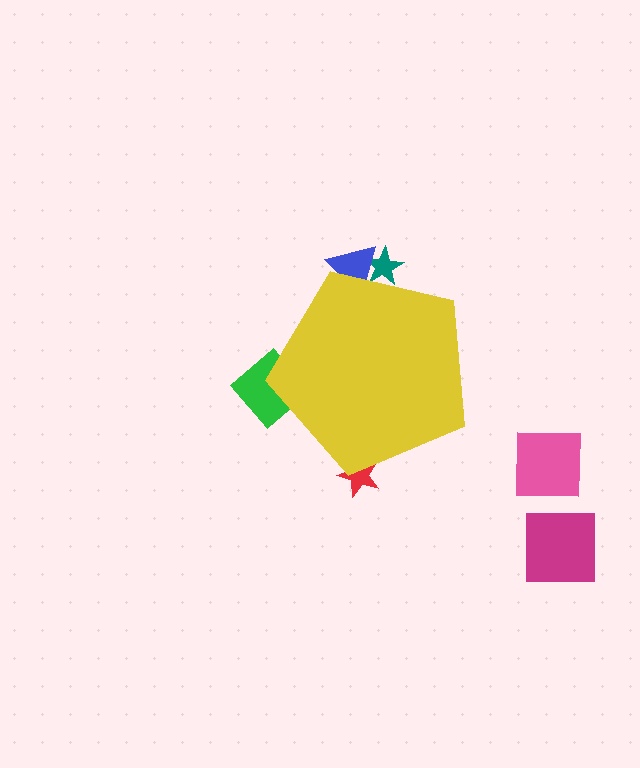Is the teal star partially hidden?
Yes, the teal star is partially hidden behind the yellow pentagon.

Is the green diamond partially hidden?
Yes, the green diamond is partially hidden behind the yellow pentagon.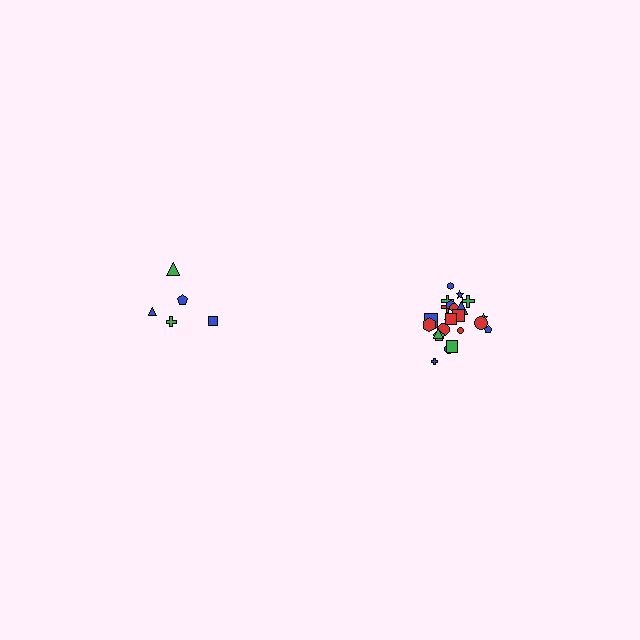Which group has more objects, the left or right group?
The right group.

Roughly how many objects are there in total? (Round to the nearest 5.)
Roughly 30 objects in total.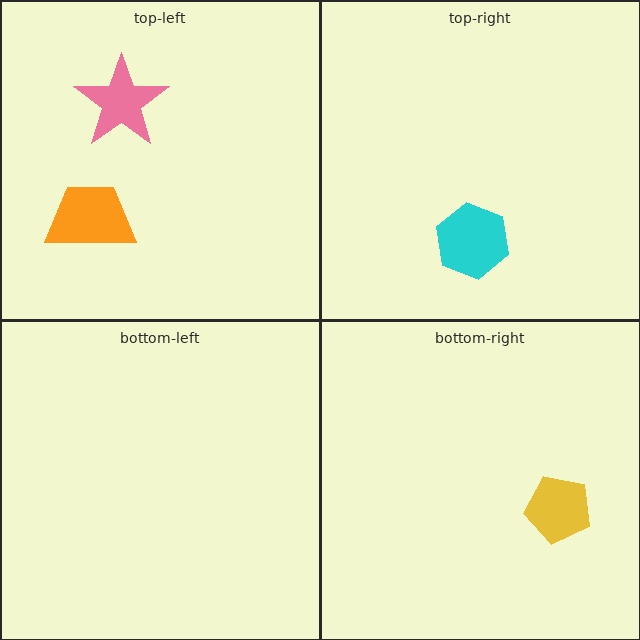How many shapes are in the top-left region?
2.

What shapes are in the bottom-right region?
The yellow pentagon.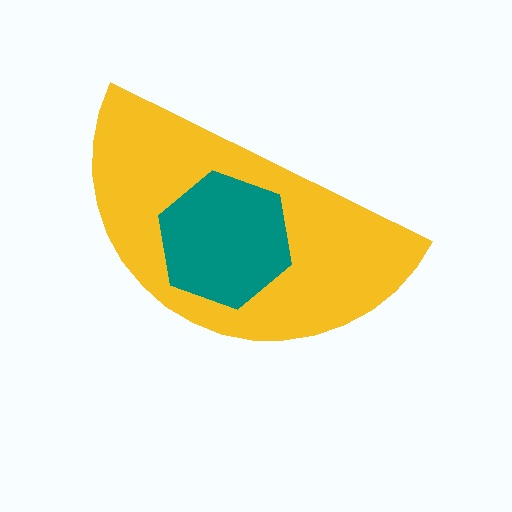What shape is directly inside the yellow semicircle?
The teal hexagon.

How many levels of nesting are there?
2.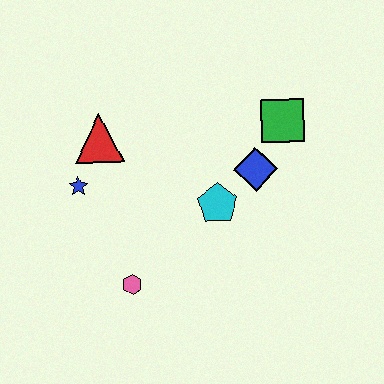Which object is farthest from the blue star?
The green square is farthest from the blue star.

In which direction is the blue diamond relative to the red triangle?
The blue diamond is to the right of the red triangle.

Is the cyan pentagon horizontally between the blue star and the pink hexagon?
No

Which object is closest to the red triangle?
The blue star is closest to the red triangle.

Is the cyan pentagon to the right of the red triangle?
Yes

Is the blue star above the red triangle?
No